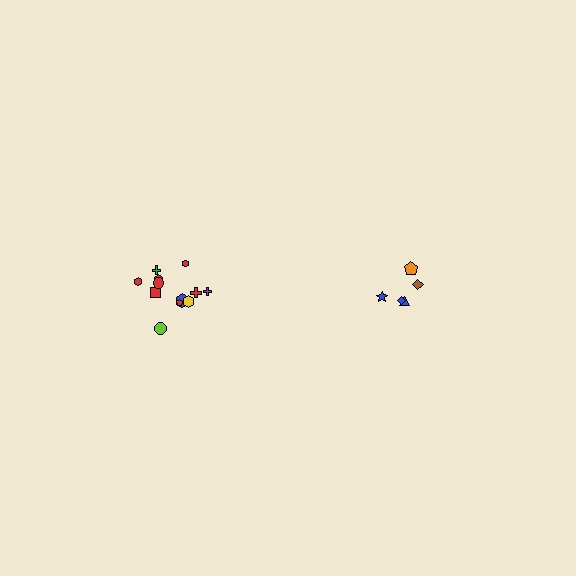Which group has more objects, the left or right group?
The left group.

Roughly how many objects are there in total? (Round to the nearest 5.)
Roughly 15 objects in total.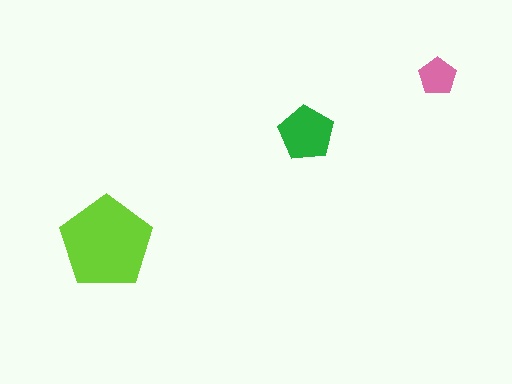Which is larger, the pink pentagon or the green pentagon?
The green one.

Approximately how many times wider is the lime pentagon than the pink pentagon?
About 2.5 times wider.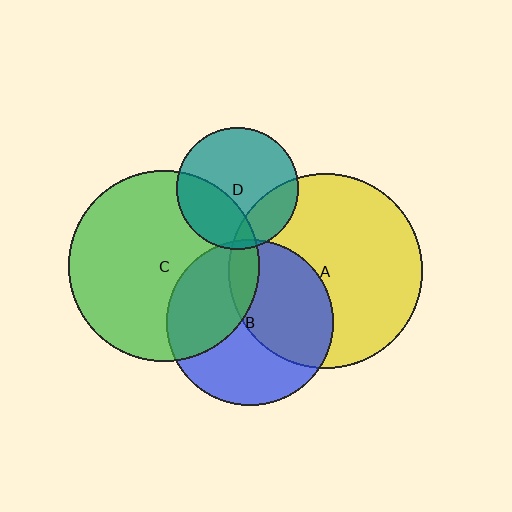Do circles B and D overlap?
Yes.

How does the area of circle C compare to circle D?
Approximately 2.5 times.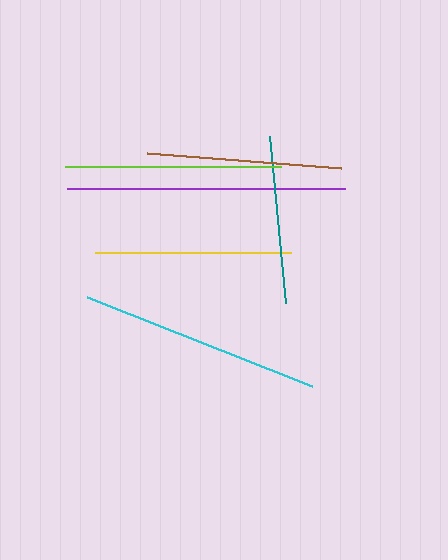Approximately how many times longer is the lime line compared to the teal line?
The lime line is approximately 1.3 times the length of the teal line.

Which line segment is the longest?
The purple line is the longest at approximately 278 pixels.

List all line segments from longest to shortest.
From longest to shortest: purple, cyan, lime, yellow, brown, teal.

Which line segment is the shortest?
The teal line is the shortest at approximately 168 pixels.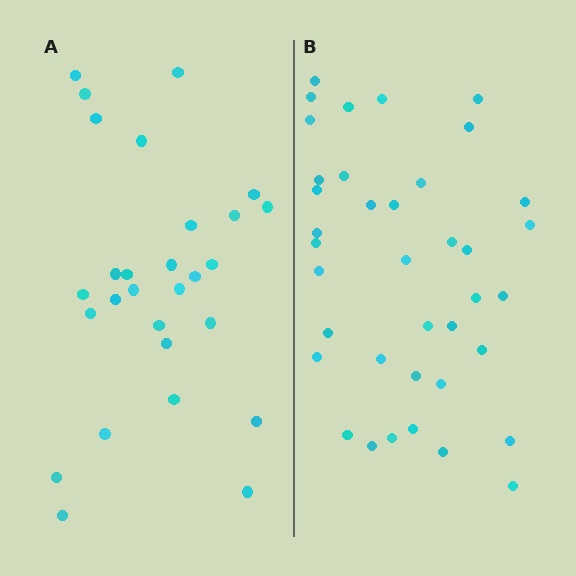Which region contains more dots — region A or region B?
Region B (the right region) has more dots.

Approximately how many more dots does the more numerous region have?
Region B has roughly 10 or so more dots than region A.